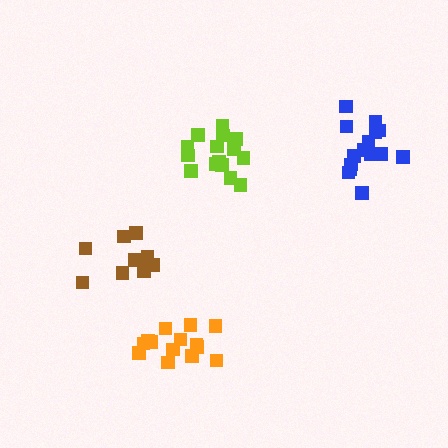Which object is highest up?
The blue cluster is topmost.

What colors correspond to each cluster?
The clusters are colored: orange, lime, brown, blue.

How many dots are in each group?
Group 1: 14 dots, Group 2: 15 dots, Group 3: 10 dots, Group 4: 15 dots (54 total).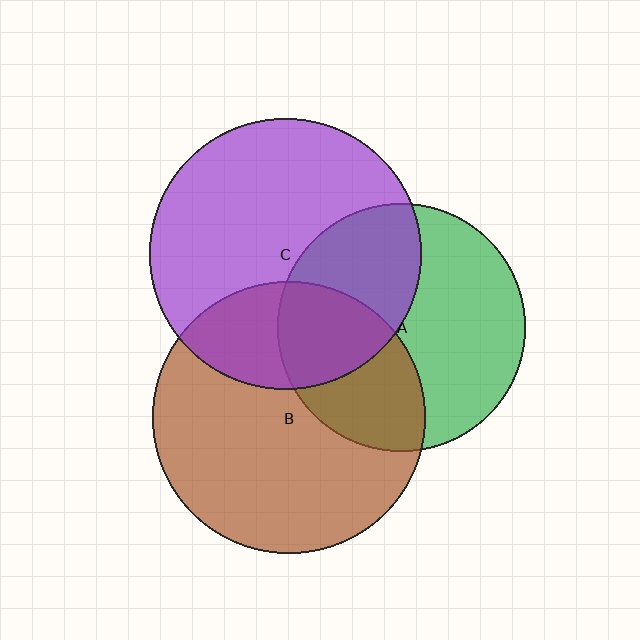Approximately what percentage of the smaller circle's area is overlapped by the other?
Approximately 35%.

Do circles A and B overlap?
Yes.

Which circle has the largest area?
Circle B (brown).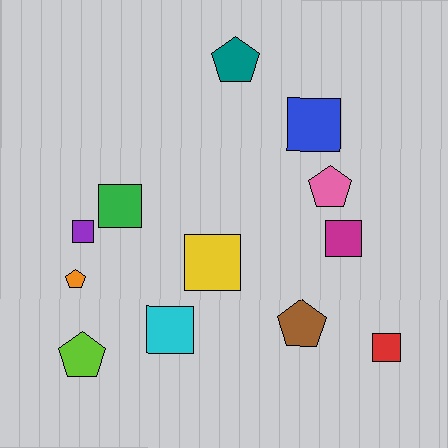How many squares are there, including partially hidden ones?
There are 7 squares.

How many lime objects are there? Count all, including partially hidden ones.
There is 1 lime object.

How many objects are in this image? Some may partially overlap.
There are 12 objects.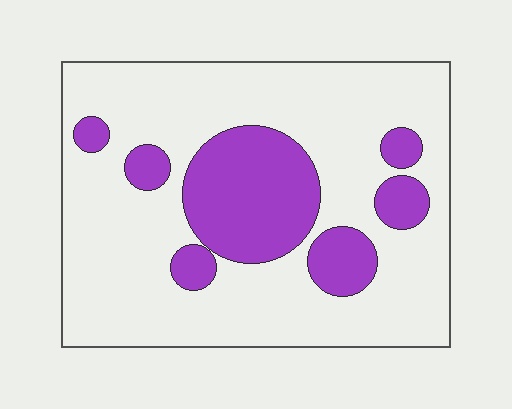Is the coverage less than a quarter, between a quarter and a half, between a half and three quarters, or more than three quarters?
Less than a quarter.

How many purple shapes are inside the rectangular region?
7.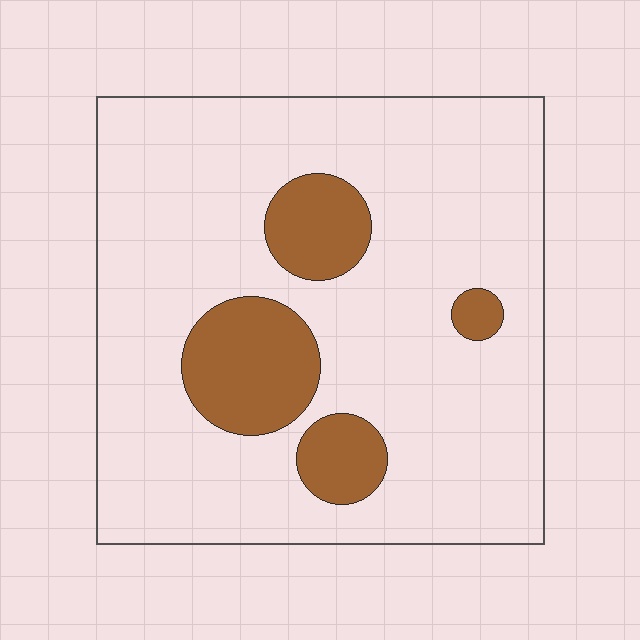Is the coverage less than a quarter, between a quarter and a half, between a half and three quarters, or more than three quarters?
Less than a quarter.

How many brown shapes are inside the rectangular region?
4.